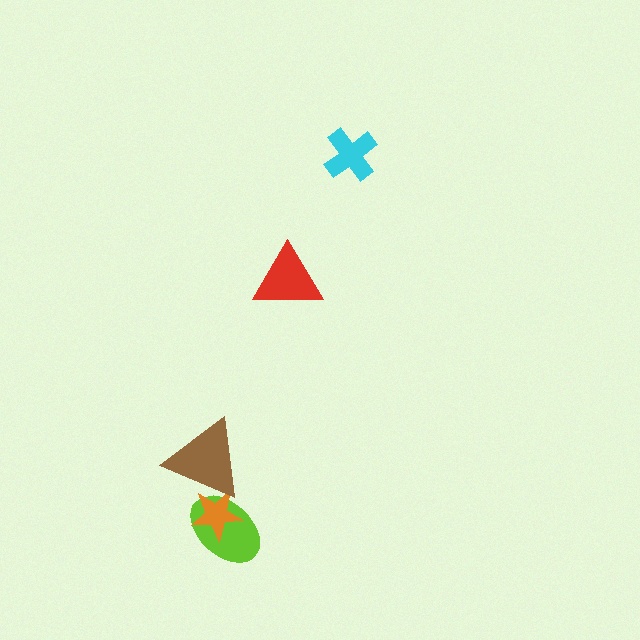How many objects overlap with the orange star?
2 objects overlap with the orange star.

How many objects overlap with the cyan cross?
0 objects overlap with the cyan cross.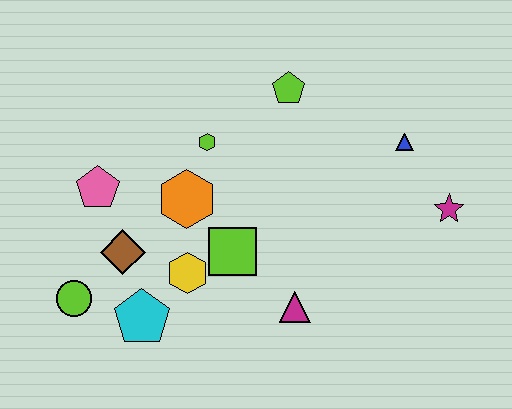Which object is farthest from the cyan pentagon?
The magenta star is farthest from the cyan pentagon.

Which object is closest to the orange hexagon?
The lime hexagon is closest to the orange hexagon.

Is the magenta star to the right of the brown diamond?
Yes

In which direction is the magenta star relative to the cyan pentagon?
The magenta star is to the right of the cyan pentagon.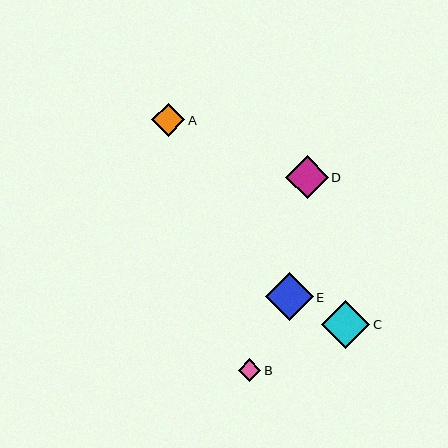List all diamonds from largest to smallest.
From largest to smallest: C, E, D, A, B.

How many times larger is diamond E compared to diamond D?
Diamond E is approximately 1.1 times the size of diamond D.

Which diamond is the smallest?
Diamond B is the smallest with a size of approximately 23 pixels.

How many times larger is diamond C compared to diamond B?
Diamond C is approximately 2.1 times the size of diamond B.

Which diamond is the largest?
Diamond C is the largest with a size of approximately 48 pixels.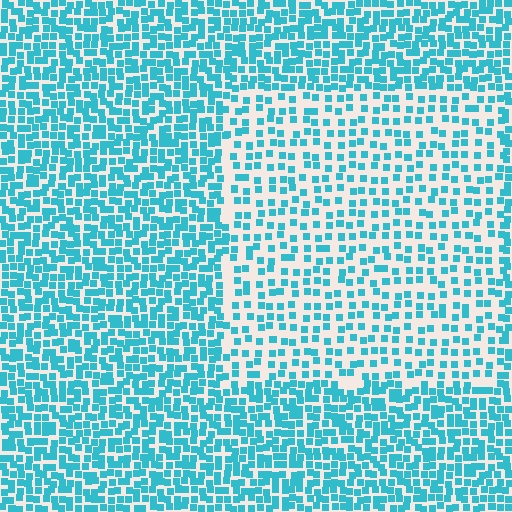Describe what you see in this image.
The image contains small cyan elements arranged at two different densities. A rectangle-shaped region is visible where the elements are less densely packed than the surrounding area.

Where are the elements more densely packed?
The elements are more densely packed outside the rectangle boundary.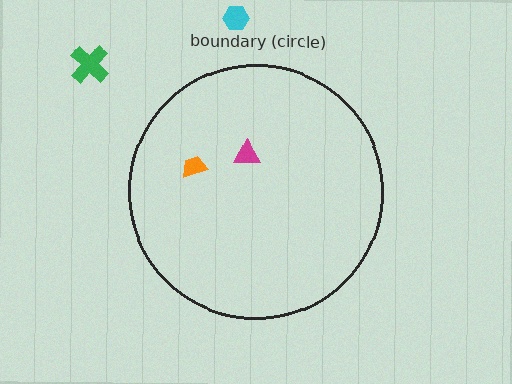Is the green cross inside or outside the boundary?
Outside.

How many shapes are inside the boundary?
2 inside, 2 outside.